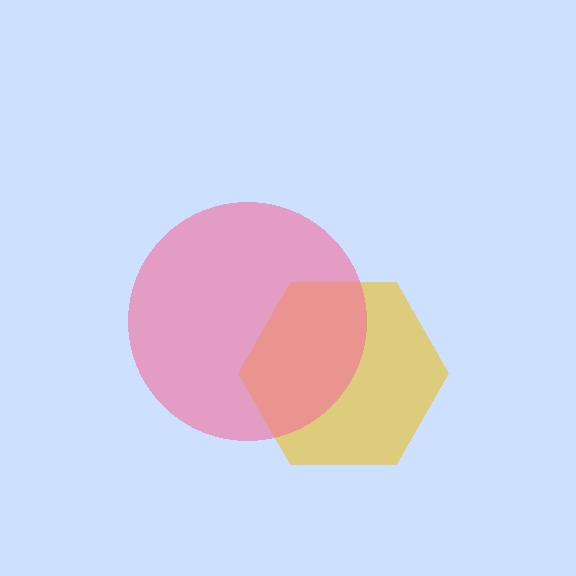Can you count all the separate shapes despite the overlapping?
Yes, there are 2 separate shapes.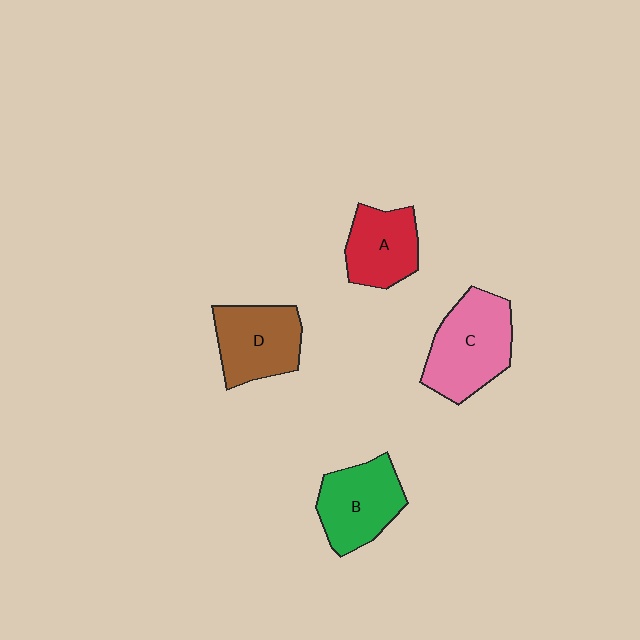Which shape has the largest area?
Shape C (pink).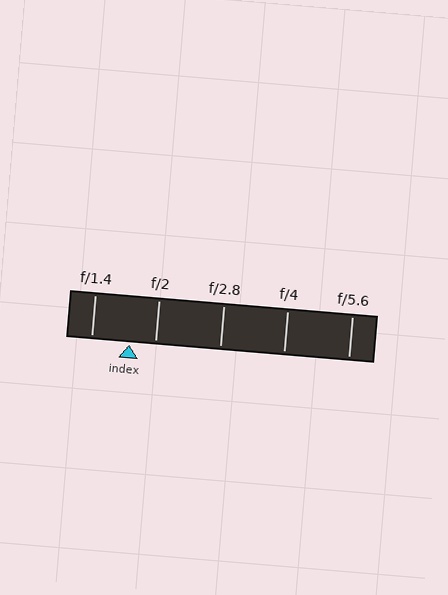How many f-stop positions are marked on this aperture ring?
There are 5 f-stop positions marked.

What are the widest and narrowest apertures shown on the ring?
The widest aperture shown is f/1.4 and the narrowest is f/5.6.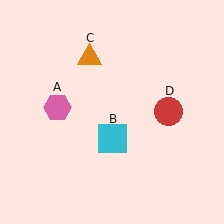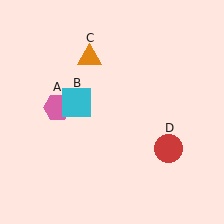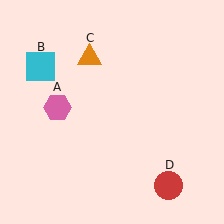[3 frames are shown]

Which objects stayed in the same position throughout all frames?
Pink hexagon (object A) and orange triangle (object C) remained stationary.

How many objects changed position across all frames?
2 objects changed position: cyan square (object B), red circle (object D).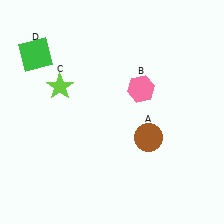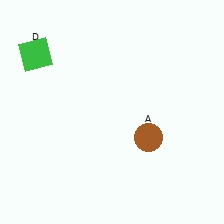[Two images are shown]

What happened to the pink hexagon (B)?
The pink hexagon (B) was removed in Image 2. It was in the top-right area of Image 1.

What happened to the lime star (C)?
The lime star (C) was removed in Image 2. It was in the top-left area of Image 1.